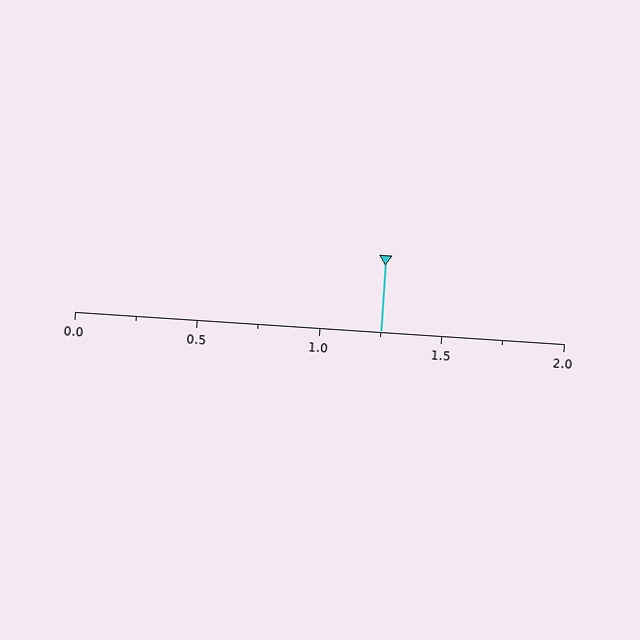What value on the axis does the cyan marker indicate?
The marker indicates approximately 1.25.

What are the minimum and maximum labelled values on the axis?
The axis runs from 0.0 to 2.0.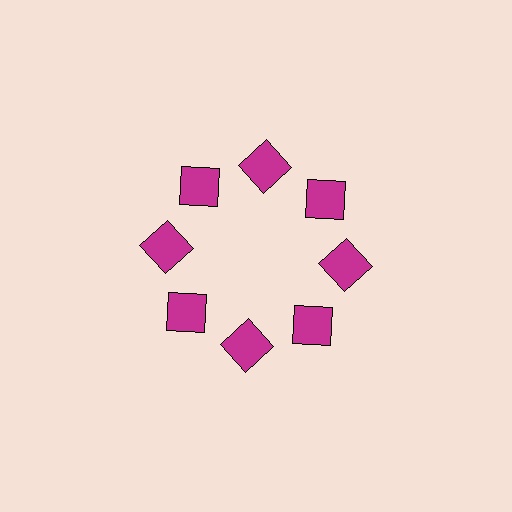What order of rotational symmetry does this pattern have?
This pattern has 8-fold rotational symmetry.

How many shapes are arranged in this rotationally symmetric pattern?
There are 8 shapes, arranged in 8 groups of 1.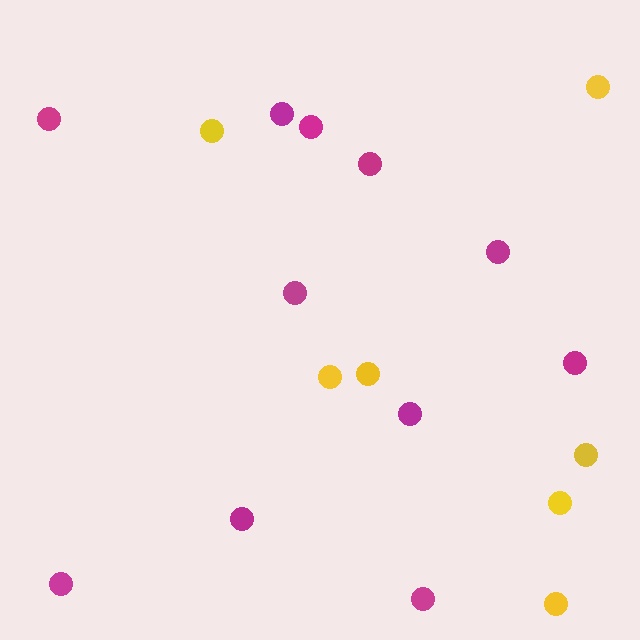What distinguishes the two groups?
There are 2 groups: one group of magenta circles (11) and one group of yellow circles (7).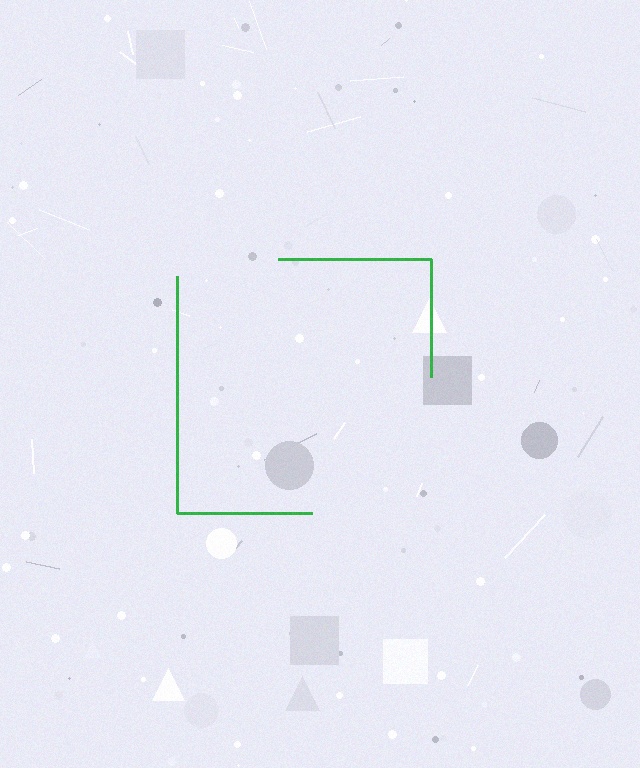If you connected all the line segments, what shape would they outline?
They would outline a square.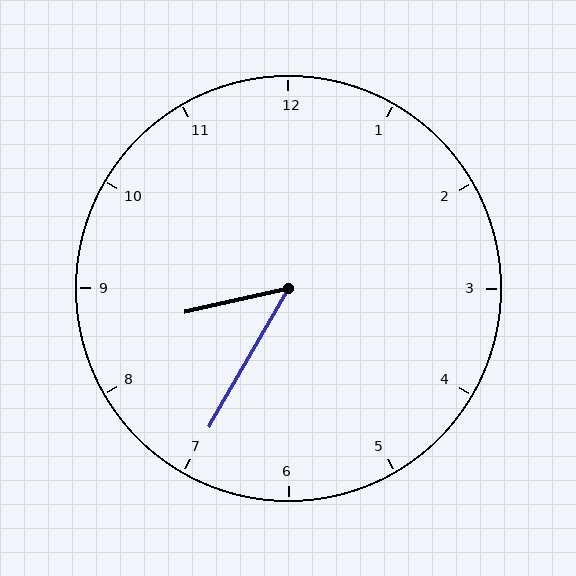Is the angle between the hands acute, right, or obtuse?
It is acute.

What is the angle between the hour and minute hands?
Approximately 48 degrees.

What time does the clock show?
8:35.